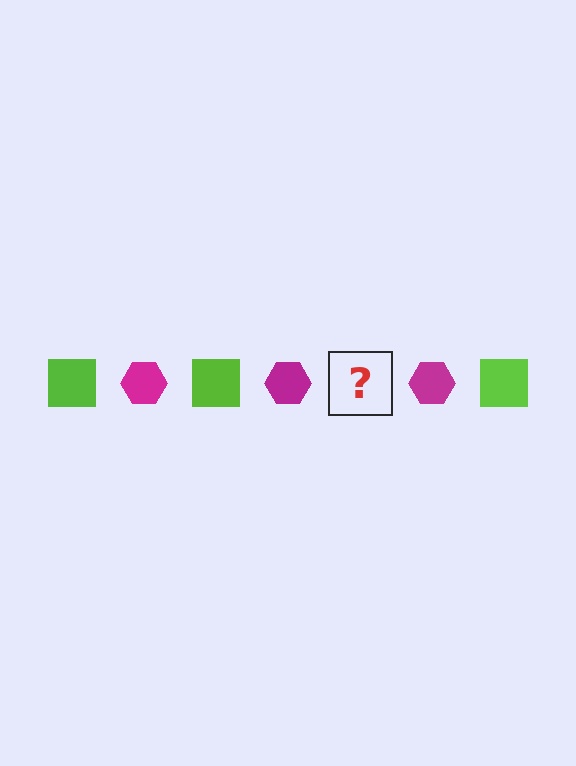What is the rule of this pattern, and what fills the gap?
The rule is that the pattern alternates between lime square and magenta hexagon. The gap should be filled with a lime square.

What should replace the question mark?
The question mark should be replaced with a lime square.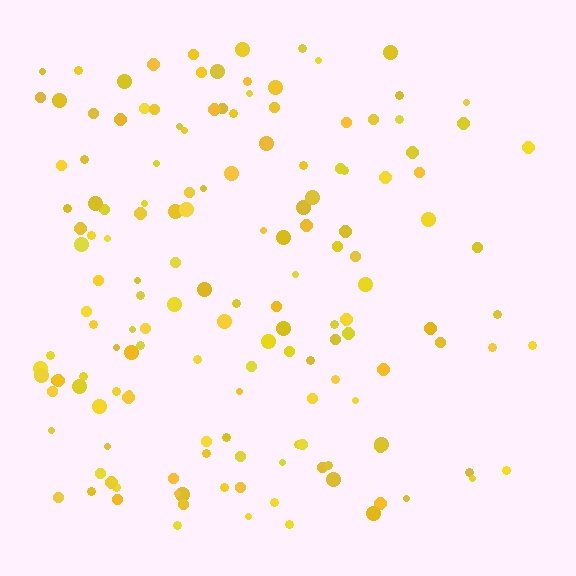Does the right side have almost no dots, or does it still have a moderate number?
Still a moderate number, just noticeably fewer than the left.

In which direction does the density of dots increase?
From right to left, with the left side densest.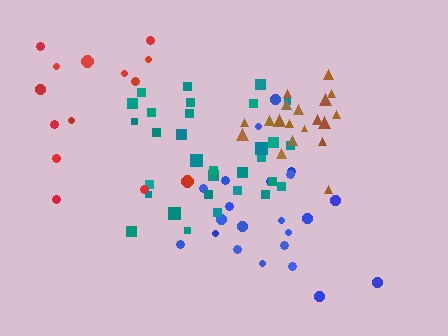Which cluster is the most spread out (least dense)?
Red.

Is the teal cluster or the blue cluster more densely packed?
Teal.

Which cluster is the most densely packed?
Brown.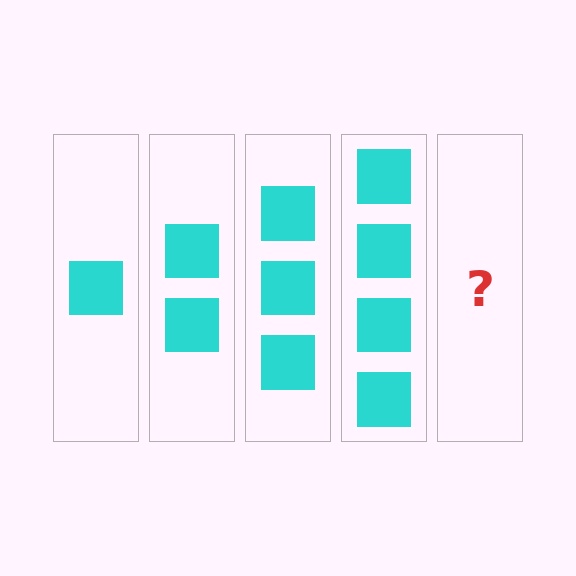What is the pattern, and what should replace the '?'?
The pattern is that each step adds one more square. The '?' should be 5 squares.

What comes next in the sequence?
The next element should be 5 squares.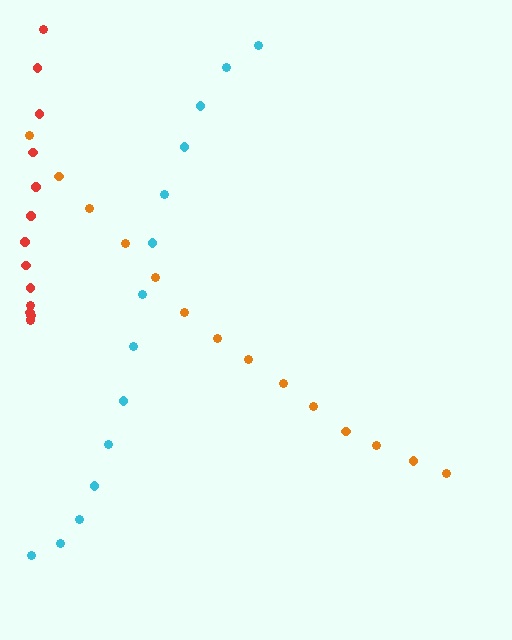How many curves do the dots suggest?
There are 3 distinct paths.